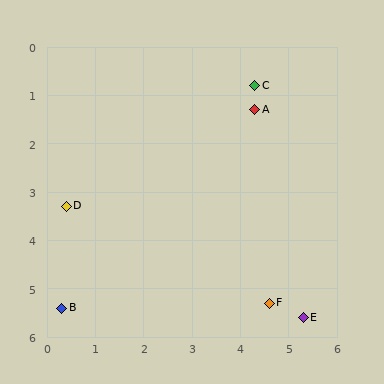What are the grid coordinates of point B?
Point B is at approximately (0.3, 5.4).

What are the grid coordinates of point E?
Point E is at approximately (5.3, 5.6).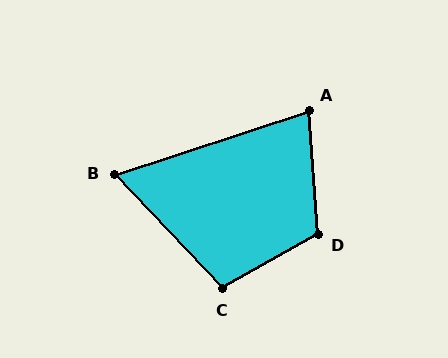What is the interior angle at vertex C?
Approximately 104 degrees (obtuse).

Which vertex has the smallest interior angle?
B, at approximately 65 degrees.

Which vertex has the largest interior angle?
D, at approximately 115 degrees.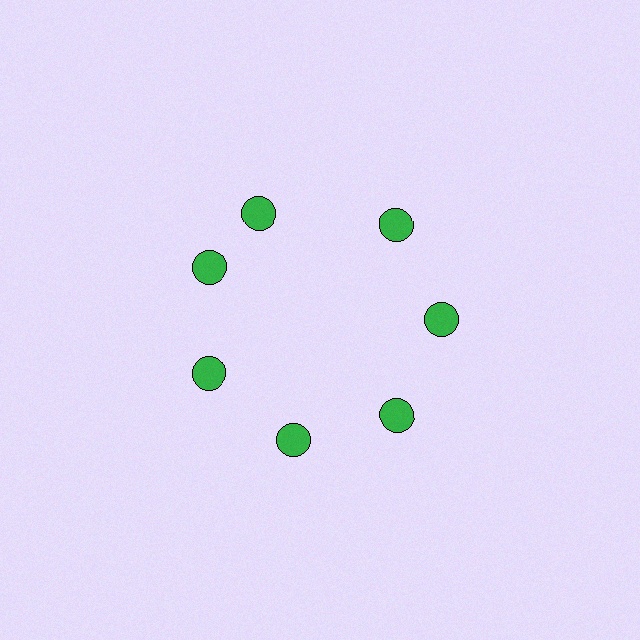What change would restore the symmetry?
The symmetry would be restored by rotating it back into even spacing with its neighbors so that all 7 circles sit at equal angles and equal distance from the center.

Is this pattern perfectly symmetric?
No. The 7 green circles are arranged in a ring, but one element near the 12 o'clock position is rotated out of alignment along the ring, breaking the 7-fold rotational symmetry.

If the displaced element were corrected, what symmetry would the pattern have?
It would have 7-fold rotational symmetry — the pattern would map onto itself every 51 degrees.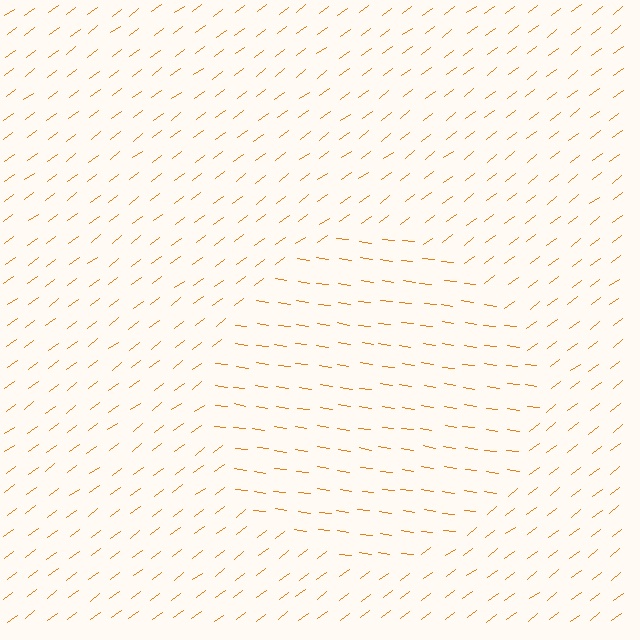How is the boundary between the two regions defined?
The boundary is defined purely by a change in line orientation (approximately 45 degrees difference). All lines are the same color and thickness.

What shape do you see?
I see a circle.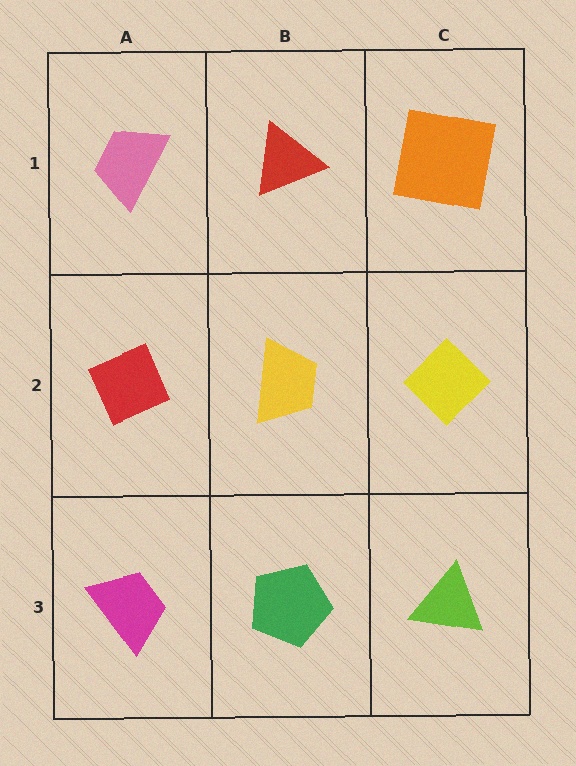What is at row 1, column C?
An orange square.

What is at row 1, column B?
A red triangle.